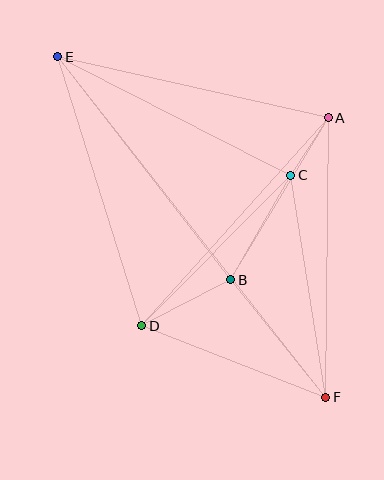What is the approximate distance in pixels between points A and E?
The distance between A and E is approximately 277 pixels.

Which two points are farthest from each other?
Points E and F are farthest from each other.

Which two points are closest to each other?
Points A and C are closest to each other.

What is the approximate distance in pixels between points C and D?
The distance between C and D is approximately 212 pixels.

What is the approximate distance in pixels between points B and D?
The distance between B and D is approximately 100 pixels.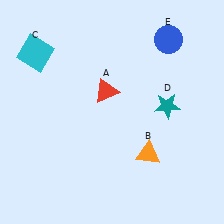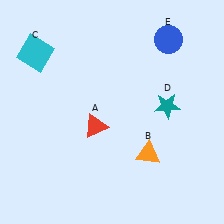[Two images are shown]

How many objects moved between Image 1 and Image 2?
1 object moved between the two images.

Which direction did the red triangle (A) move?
The red triangle (A) moved down.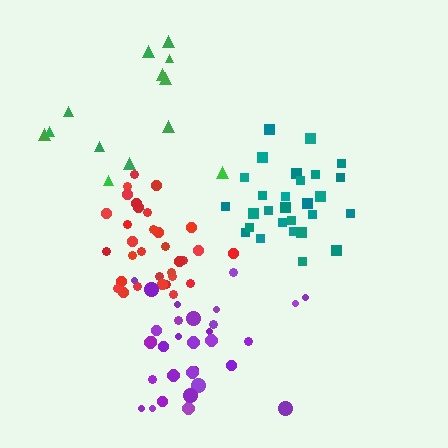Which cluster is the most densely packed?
Red.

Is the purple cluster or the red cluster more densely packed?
Red.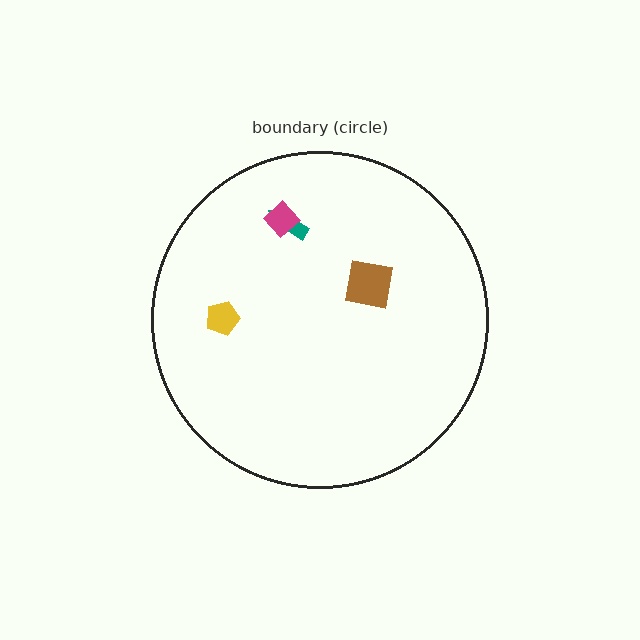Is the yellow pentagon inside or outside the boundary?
Inside.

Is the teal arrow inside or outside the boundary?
Inside.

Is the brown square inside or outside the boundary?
Inside.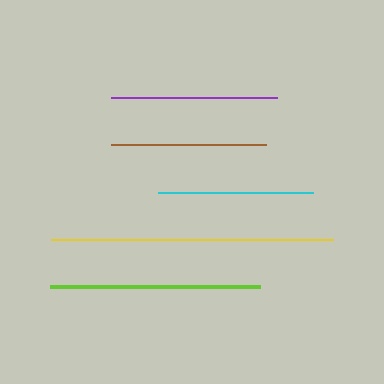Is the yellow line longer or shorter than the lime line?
The yellow line is longer than the lime line.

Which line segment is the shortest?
The cyan line is the shortest at approximately 155 pixels.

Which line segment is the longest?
The yellow line is the longest at approximately 283 pixels.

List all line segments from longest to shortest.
From longest to shortest: yellow, lime, purple, brown, cyan.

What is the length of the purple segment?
The purple segment is approximately 166 pixels long.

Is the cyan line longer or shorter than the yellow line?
The yellow line is longer than the cyan line.